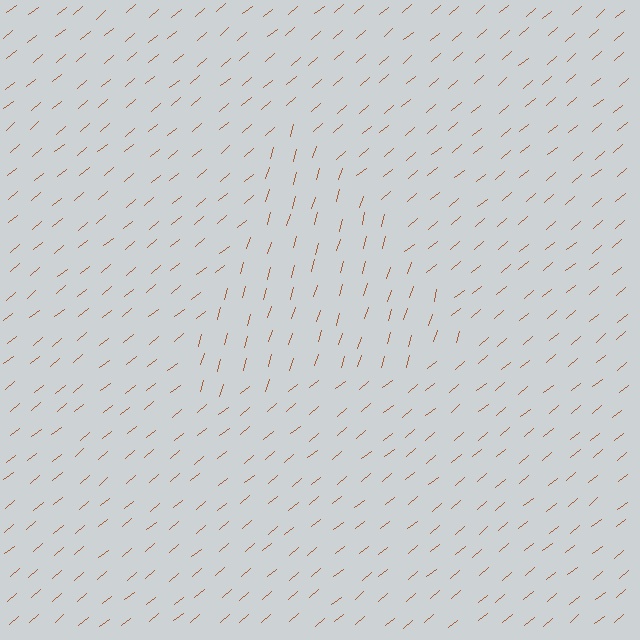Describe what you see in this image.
The image is filled with small brown line segments. A triangle region in the image has lines oriented differently from the surrounding lines, creating a visible texture boundary.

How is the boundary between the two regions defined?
The boundary is defined purely by a change in line orientation (approximately 33 degrees difference). All lines are the same color and thickness.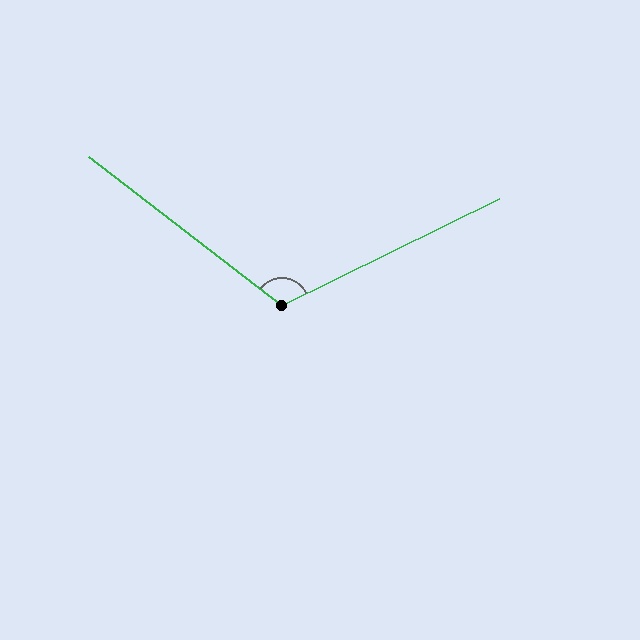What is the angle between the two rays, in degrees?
Approximately 116 degrees.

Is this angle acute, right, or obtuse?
It is obtuse.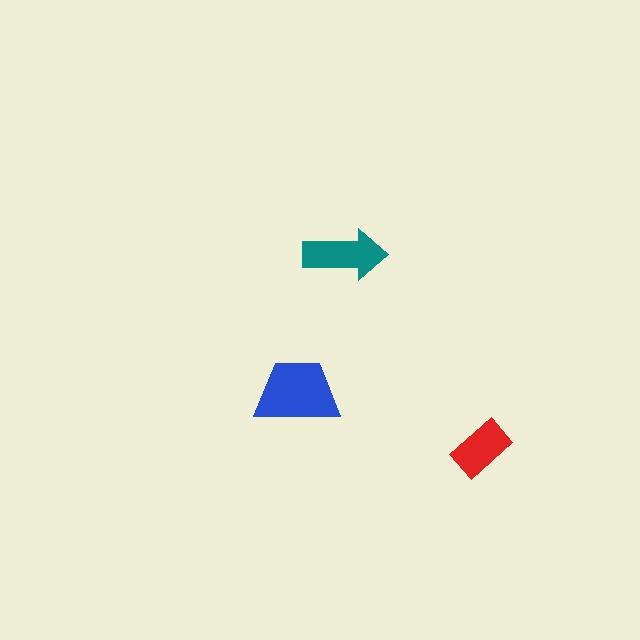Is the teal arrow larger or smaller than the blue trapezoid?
Smaller.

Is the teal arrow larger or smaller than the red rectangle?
Larger.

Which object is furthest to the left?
The blue trapezoid is leftmost.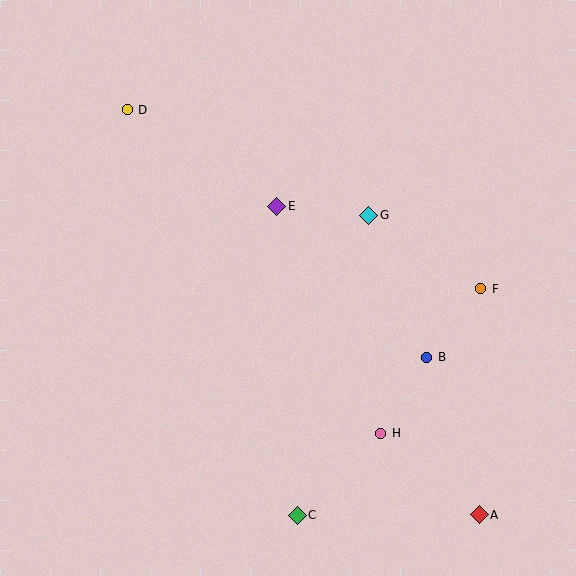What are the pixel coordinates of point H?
Point H is at (381, 433).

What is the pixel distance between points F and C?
The distance between F and C is 291 pixels.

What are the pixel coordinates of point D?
Point D is at (127, 110).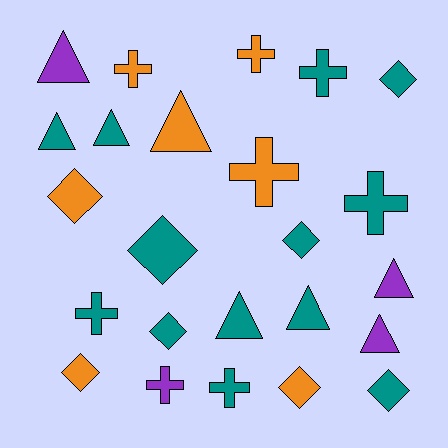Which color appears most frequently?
Teal, with 13 objects.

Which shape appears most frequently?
Diamond, with 8 objects.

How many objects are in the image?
There are 24 objects.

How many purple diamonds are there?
There are no purple diamonds.